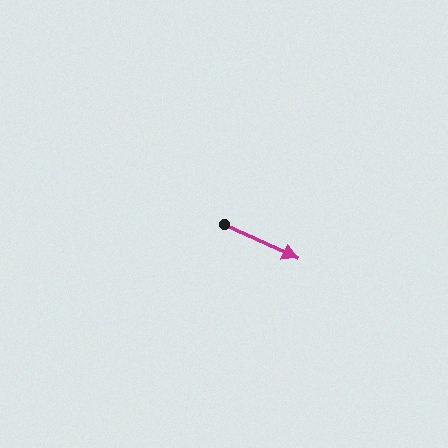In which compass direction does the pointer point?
Southeast.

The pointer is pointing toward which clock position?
Roughly 4 o'clock.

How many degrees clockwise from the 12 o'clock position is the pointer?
Approximately 115 degrees.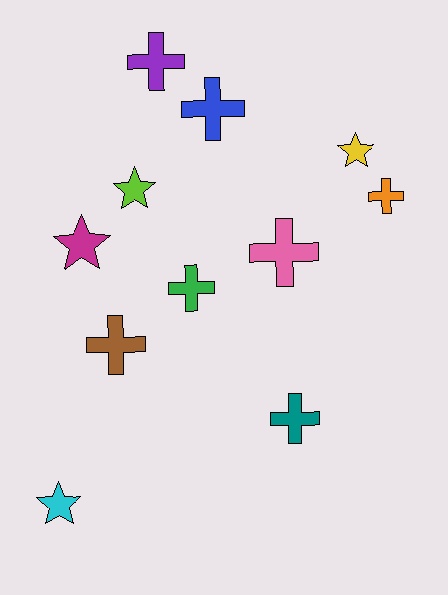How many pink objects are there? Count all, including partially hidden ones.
There is 1 pink object.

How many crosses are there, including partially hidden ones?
There are 7 crosses.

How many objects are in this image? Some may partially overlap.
There are 11 objects.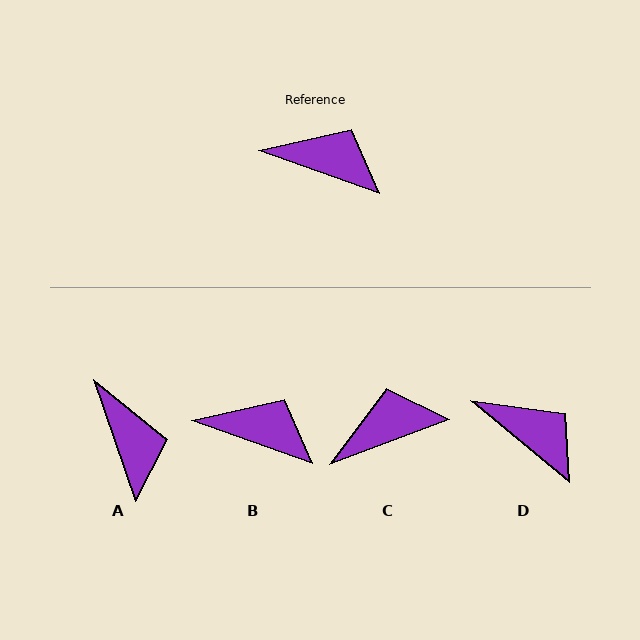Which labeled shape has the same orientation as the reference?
B.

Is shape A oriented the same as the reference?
No, it is off by about 51 degrees.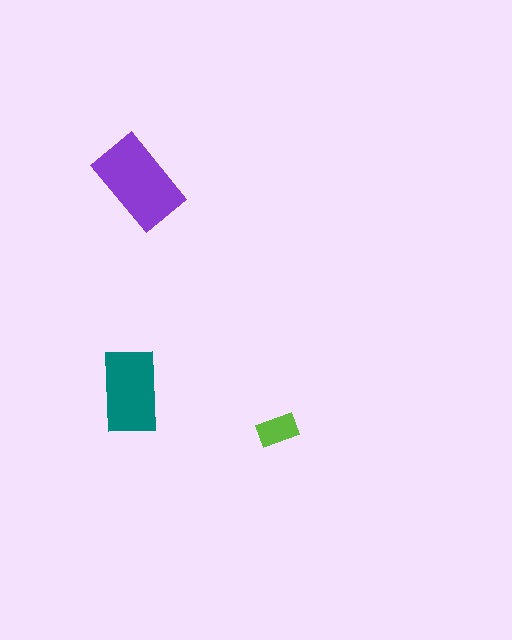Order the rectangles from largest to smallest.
the purple one, the teal one, the lime one.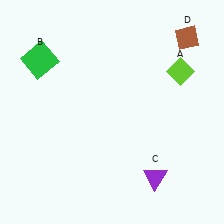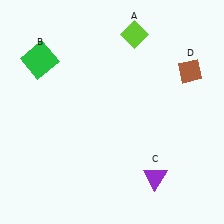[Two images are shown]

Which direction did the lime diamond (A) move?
The lime diamond (A) moved left.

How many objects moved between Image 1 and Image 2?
2 objects moved between the two images.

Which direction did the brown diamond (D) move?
The brown diamond (D) moved down.